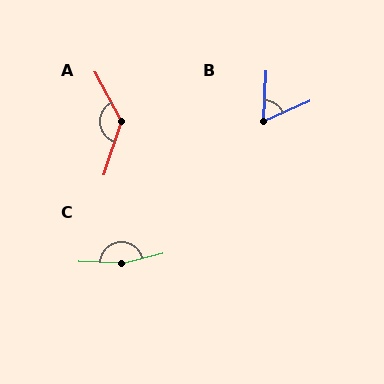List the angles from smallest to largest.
B (64°), A (134°), C (164°).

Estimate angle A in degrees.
Approximately 134 degrees.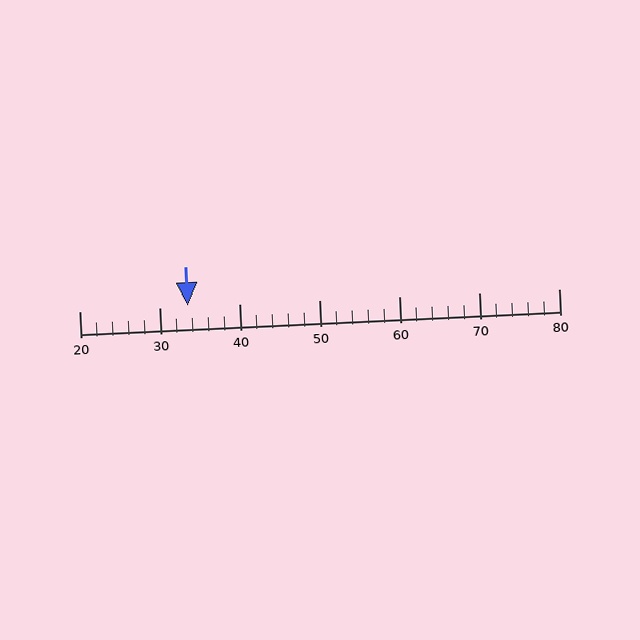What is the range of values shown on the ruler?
The ruler shows values from 20 to 80.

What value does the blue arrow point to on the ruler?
The blue arrow points to approximately 34.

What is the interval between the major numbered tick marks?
The major tick marks are spaced 10 units apart.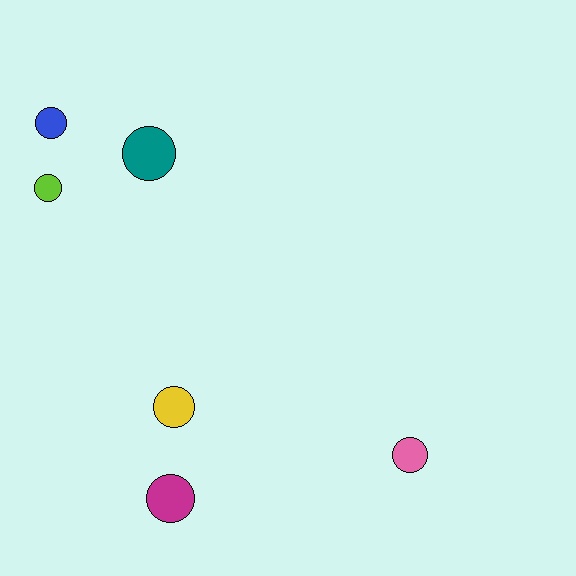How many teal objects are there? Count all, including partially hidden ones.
There is 1 teal object.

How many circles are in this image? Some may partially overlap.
There are 6 circles.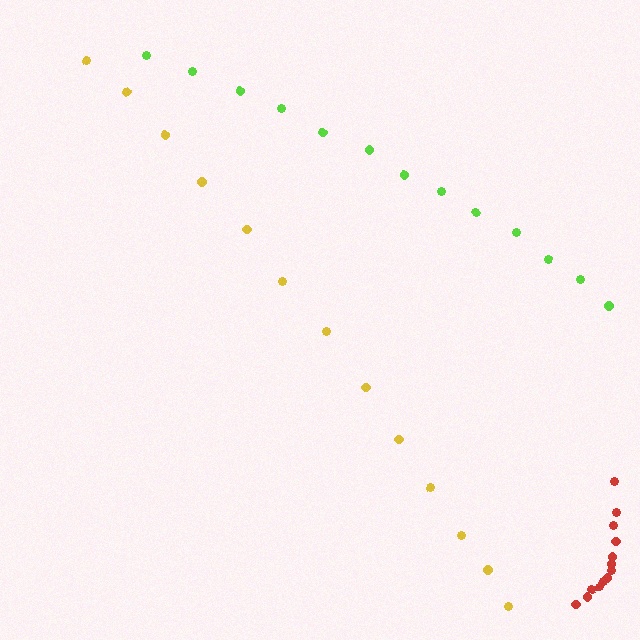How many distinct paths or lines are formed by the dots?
There are 3 distinct paths.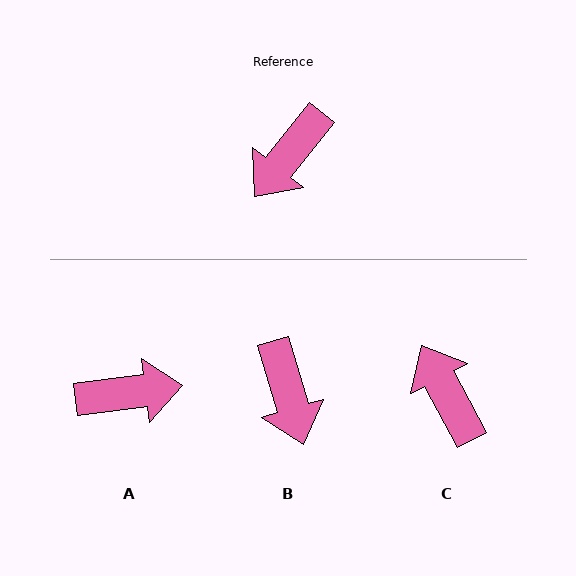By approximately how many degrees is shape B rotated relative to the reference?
Approximately 55 degrees counter-clockwise.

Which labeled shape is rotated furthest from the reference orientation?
A, about 136 degrees away.